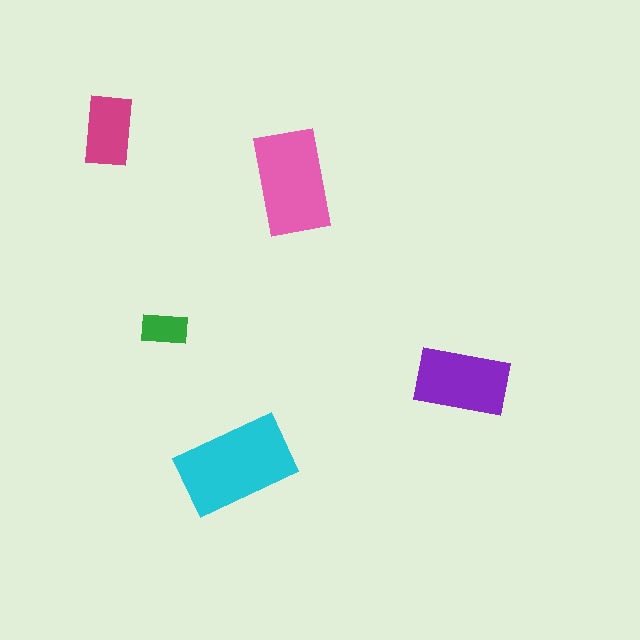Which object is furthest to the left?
The magenta rectangle is leftmost.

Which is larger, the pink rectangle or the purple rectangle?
The pink one.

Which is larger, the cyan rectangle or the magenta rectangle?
The cyan one.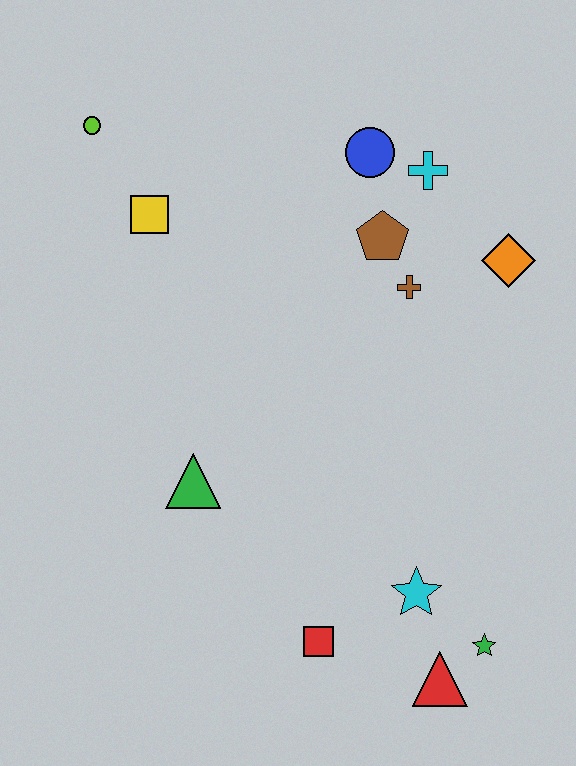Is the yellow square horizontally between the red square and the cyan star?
No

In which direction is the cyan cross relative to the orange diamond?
The cyan cross is above the orange diamond.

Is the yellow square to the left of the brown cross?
Yes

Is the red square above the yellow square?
No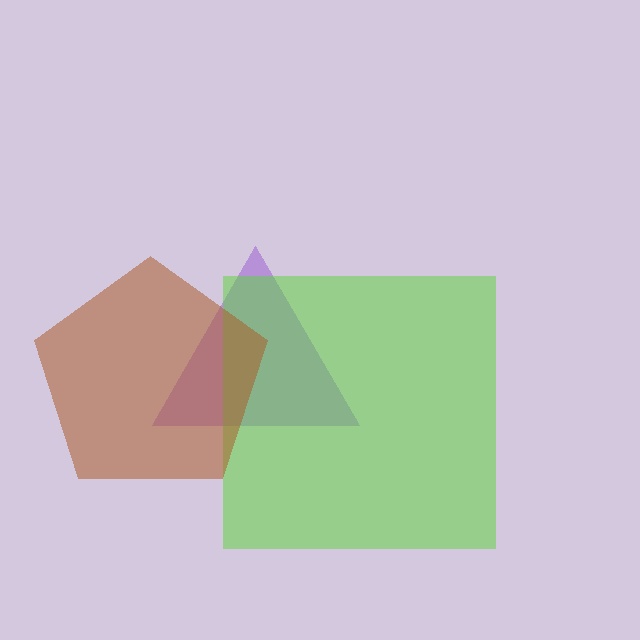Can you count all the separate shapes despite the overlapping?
Yes, there are 3 separate shapes.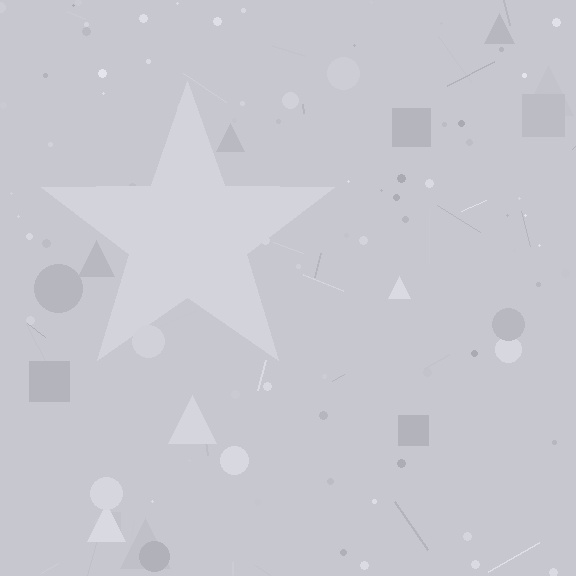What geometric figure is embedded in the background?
A star is embedded in the background.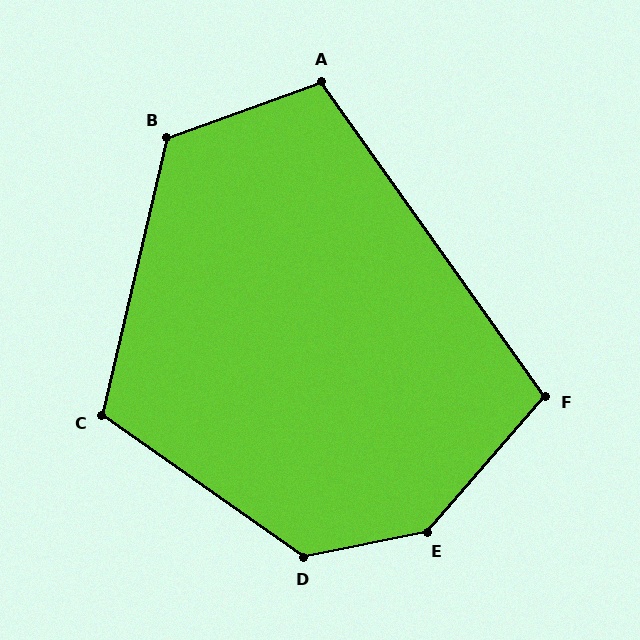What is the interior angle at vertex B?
Approximately 123 degrees (obtuse).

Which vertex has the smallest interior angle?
F, at approximately 104 degrees.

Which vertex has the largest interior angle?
E, at approximately 142 degrees.